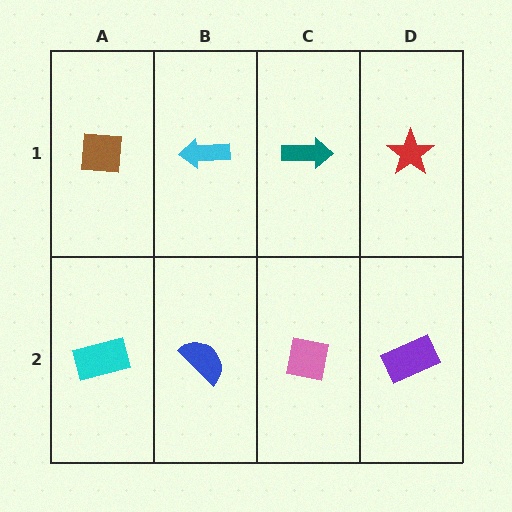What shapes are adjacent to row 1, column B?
A blue semicircle (row 2, column B), a brown square (row 1, column A), a teal arrow (row 1, column C).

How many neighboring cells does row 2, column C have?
3.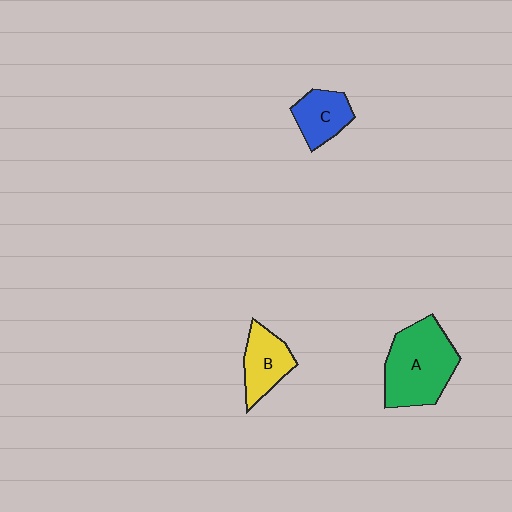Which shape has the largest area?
Shape A (green).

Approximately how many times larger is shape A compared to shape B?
Approximately 1.8 times.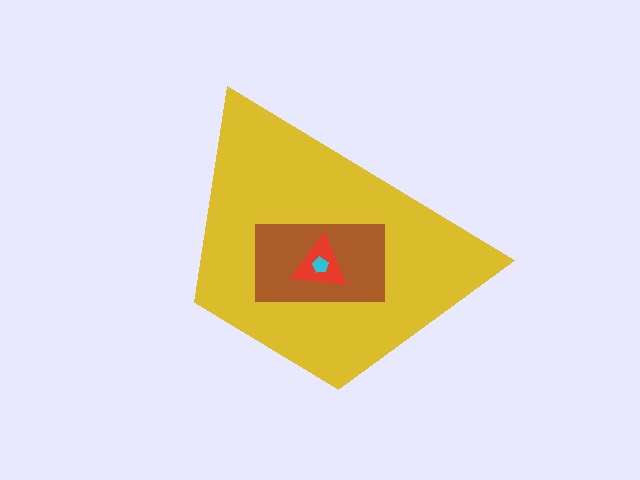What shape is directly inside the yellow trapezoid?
The brown rectangle.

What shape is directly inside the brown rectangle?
The red triangle.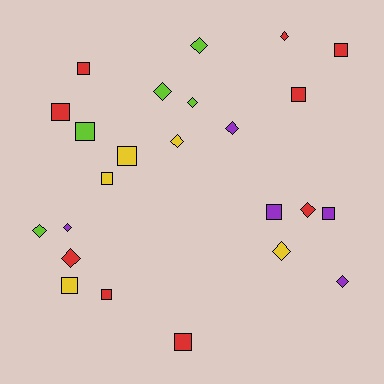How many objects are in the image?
There are 24 objects.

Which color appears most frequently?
Red, with 9 objects.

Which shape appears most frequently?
Square, with 12 objects.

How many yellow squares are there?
There are 3 yellow squares.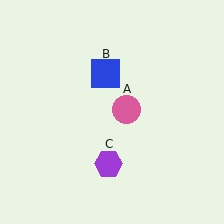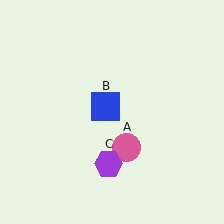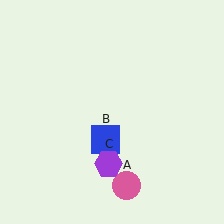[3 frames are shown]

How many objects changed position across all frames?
2 objects changed position: pink circle (object A), blue square (object B).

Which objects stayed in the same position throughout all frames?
Purple hexagon (object C) remained stationary.